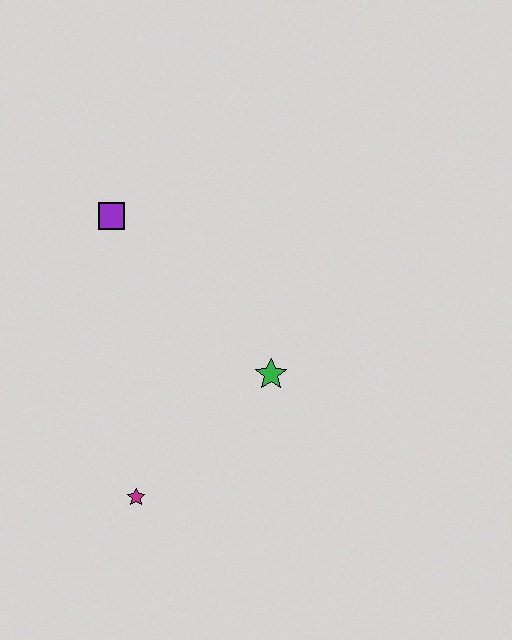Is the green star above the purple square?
No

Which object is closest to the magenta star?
The green star is closest to the magenta star.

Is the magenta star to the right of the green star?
No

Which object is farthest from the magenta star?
The purple square is farthest from the magenta star.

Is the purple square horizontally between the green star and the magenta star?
No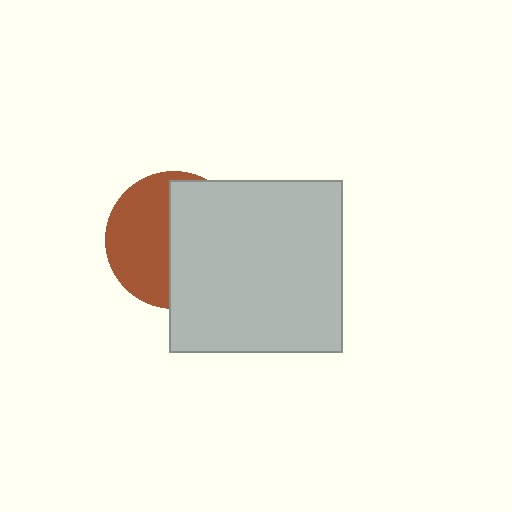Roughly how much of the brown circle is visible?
About half of it is visible (roughly 47%).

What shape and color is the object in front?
The object in front is a light gray square.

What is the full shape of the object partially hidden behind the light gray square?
The partially hidden object is a brown circle.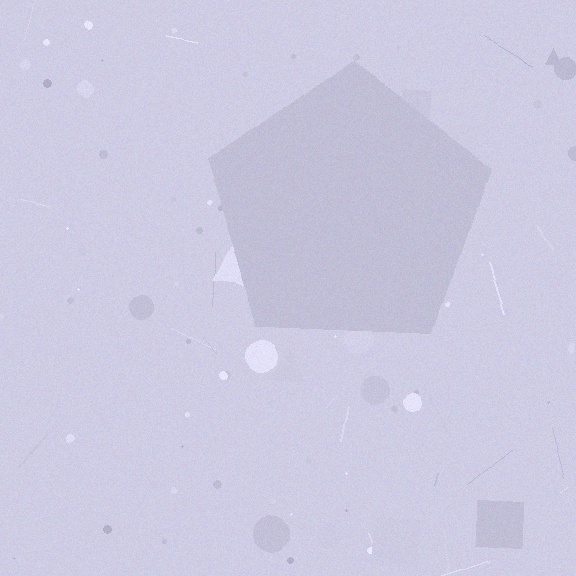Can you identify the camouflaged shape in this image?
The camouflaged shape is a pentagon.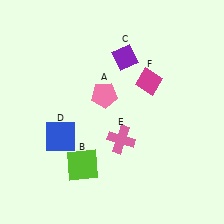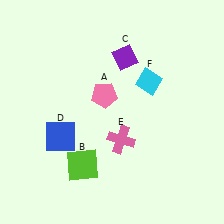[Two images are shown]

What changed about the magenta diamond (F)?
In Image 1, F is magenta. In Image 2, it changed to cyan.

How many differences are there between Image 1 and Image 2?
There is 1 difference between the two images.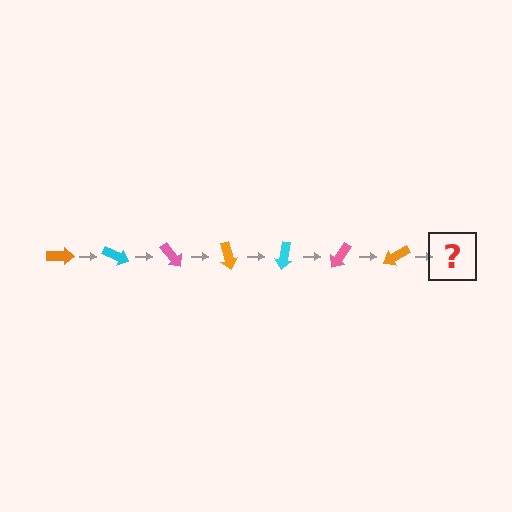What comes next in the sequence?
The next element should be a cyan arrow, rotated 175 degrees from the start.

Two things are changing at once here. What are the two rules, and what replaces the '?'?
The two rules are that it rotates 25 degrees each step and the color cycles through orange, cyan, and pink. The '?' should be a cyan arrow, rotated 175 degrees from the start.